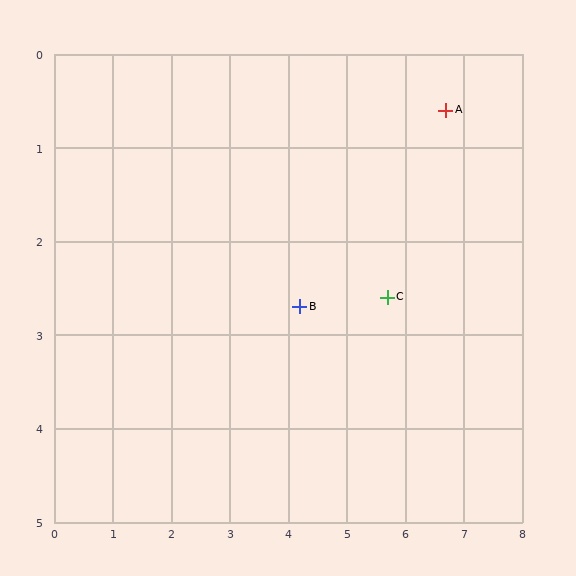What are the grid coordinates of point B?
Point B is at approximately (4.2, 2.7).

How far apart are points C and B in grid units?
Points C and B are about 1.5 grid units apart.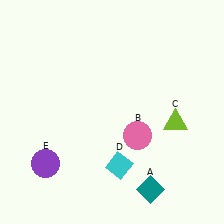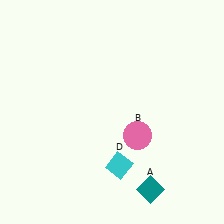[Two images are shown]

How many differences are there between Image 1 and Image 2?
There are 2 differences between the two images.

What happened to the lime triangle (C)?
The lime triangle (C) was removed in Image 2. It was in the bottom-right area of Image 1.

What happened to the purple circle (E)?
The purple circle (E) was removed in Image 2. It was in the bottom-left area of Image 1.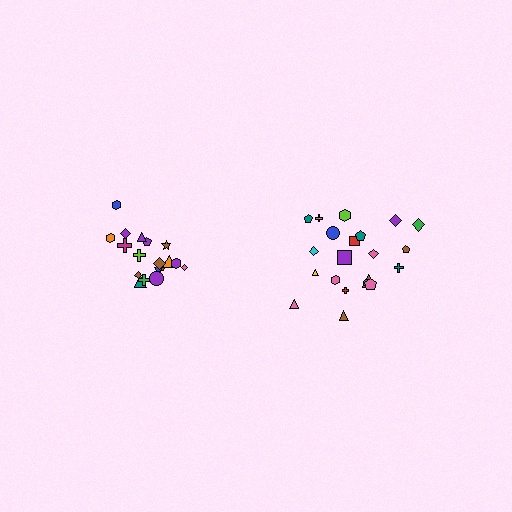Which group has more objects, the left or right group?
The right group.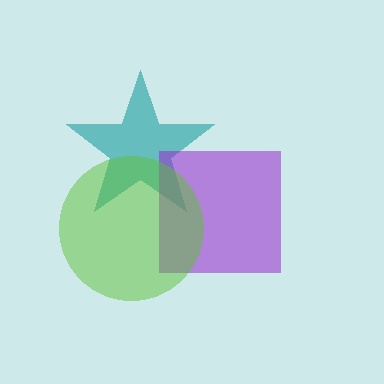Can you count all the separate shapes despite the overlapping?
Yes, there are 3 separate shapes.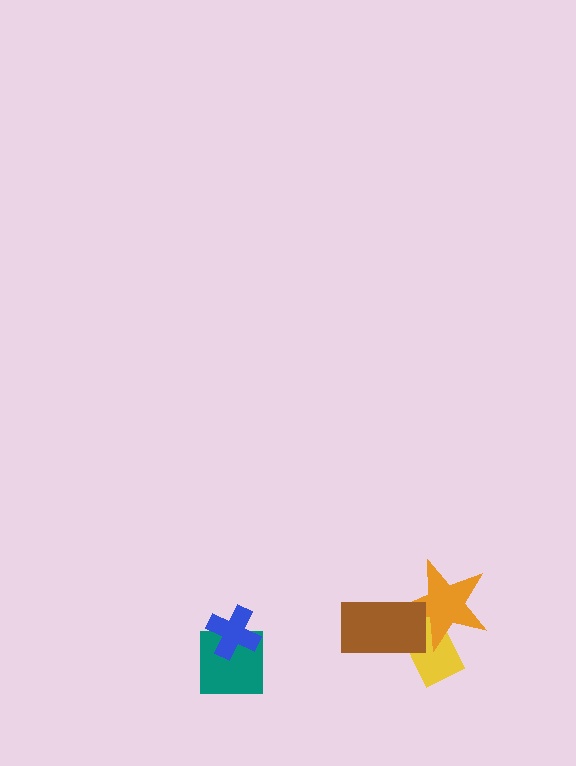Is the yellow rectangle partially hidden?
Yes, it is partially covered by another shape.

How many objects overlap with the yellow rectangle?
2 objects overlap with the yellow rectangle.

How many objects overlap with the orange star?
2 objects overlap with the orange star.